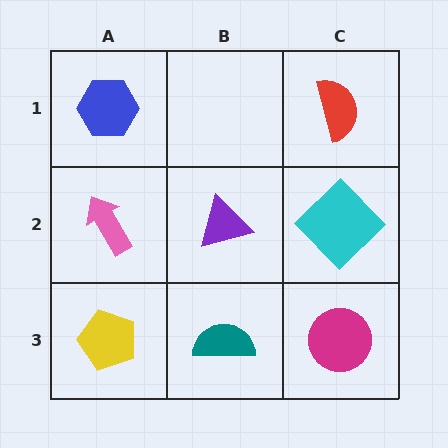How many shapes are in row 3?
3 shapes.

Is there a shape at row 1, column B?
No, that cell is empty.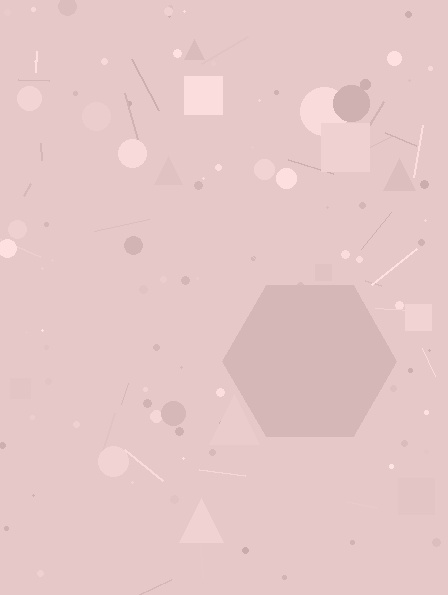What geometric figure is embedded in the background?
A hexagon is embedded in the background.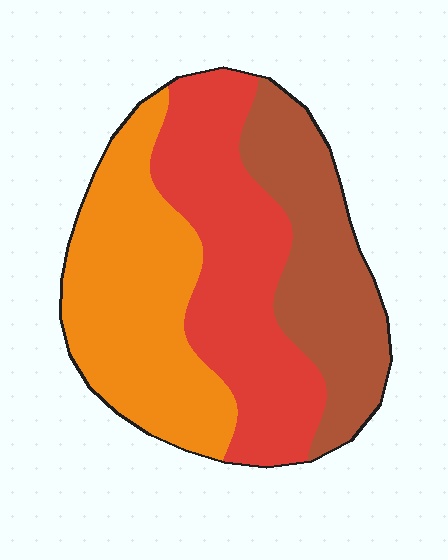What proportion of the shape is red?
Red covers 36% of the shape.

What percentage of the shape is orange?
Orange takes up about three eighths (3/8) of the shape.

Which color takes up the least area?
Brown, at roughly 30%.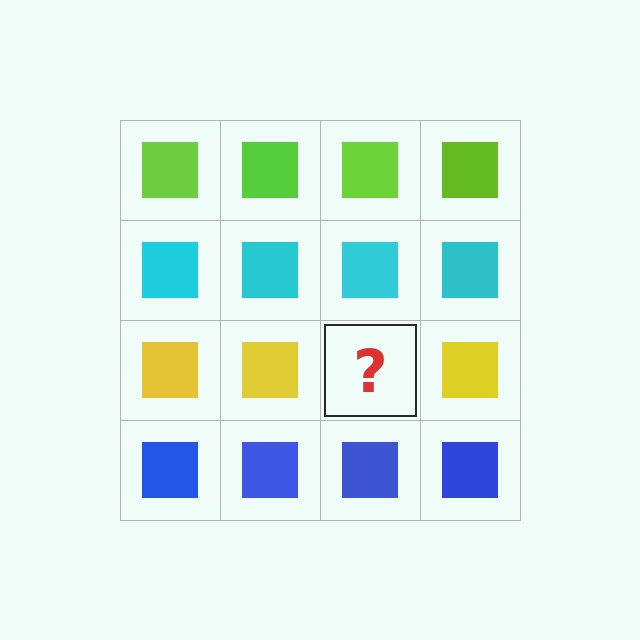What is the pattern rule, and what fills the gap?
The rule is that each row has a consistent color. The gap should be filled with a yellow square.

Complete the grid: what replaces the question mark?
The question mark should be replaced with a yellow square.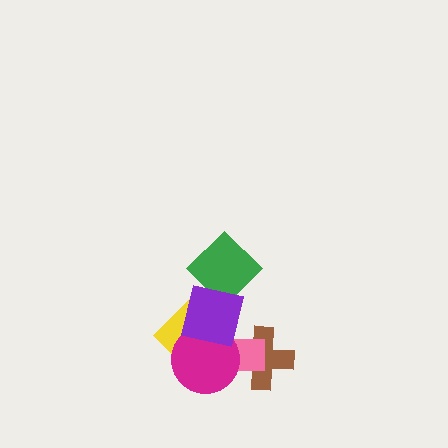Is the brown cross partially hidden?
Yes, it is partially covered by another shape.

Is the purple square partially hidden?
No, no other shape covers it.